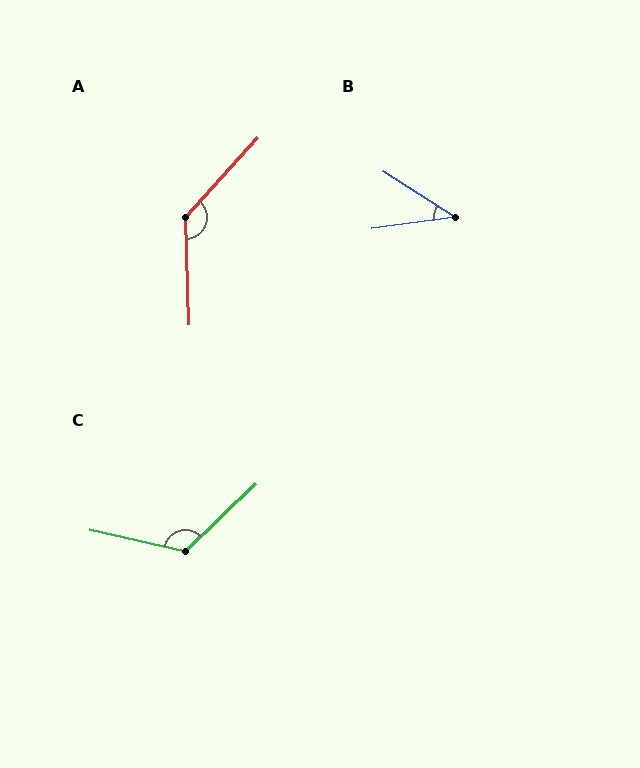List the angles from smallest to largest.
B (41°), C (123°), A (136°).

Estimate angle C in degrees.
Approximately 123 degrees.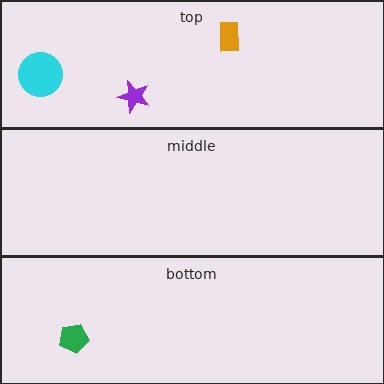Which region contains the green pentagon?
The bottom region.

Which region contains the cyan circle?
The top region.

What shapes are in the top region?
The purple star, the cyan circle, the orange rectangle.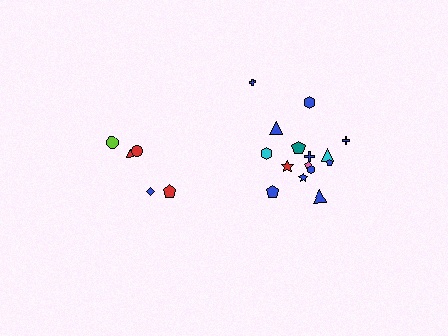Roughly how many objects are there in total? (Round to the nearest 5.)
Roughly 20 objects in total.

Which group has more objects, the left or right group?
The right group.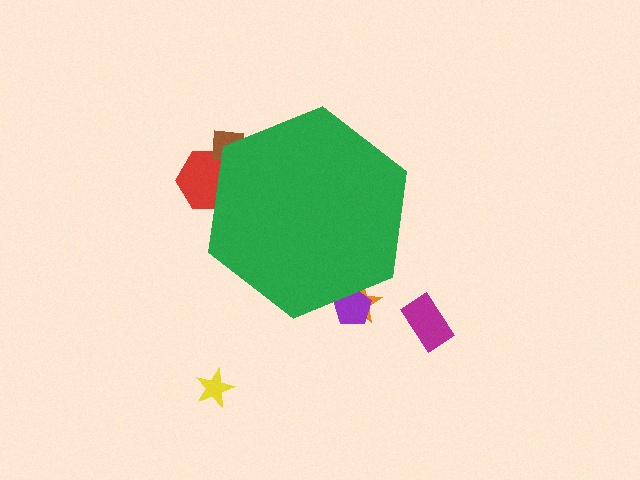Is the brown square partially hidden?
Yes, the brown square is partially hidden behind the green hexagon.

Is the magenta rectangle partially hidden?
No, the magenta rectangle is fully visible.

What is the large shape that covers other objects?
A green hexagon.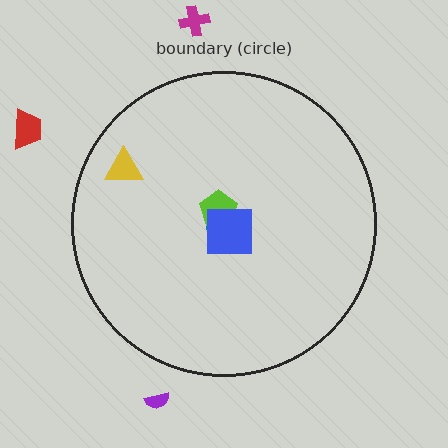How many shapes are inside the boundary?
4 inside, 3 outside.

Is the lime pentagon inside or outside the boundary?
Inside.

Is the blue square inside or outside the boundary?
Inside.